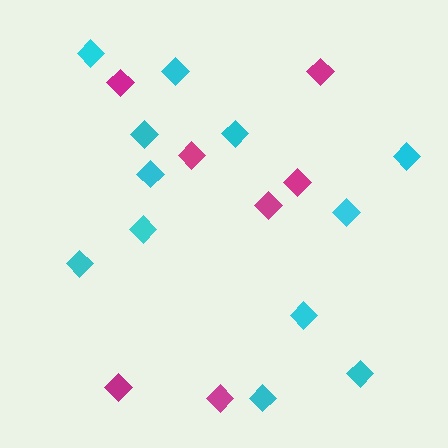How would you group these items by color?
There are 2 groups: one group of cyan diamonds (12) and one group of magenta diamonds (7).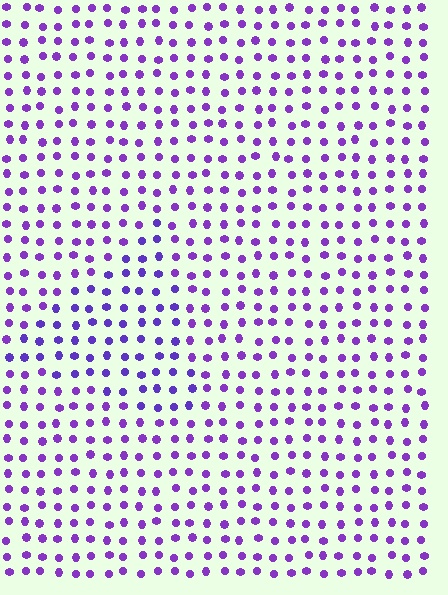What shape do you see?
I see a triangle.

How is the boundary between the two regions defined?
The boundary is defined purely by a slight shift in hue (about 18 degrees). Spacing, size, and orientation are identical on both sides.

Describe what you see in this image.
The image is filled with small purple elements in a uniform arrangement. A triangle-shaped region is visible where the elements are tinted to a slightly different hue, forming a subtle color boundary.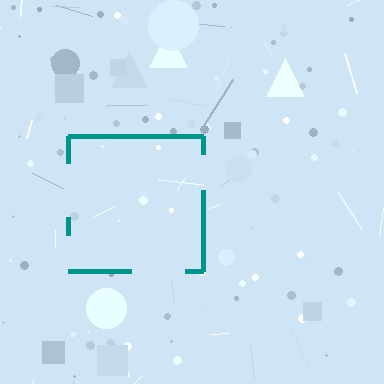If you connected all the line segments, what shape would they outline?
They would outline a square.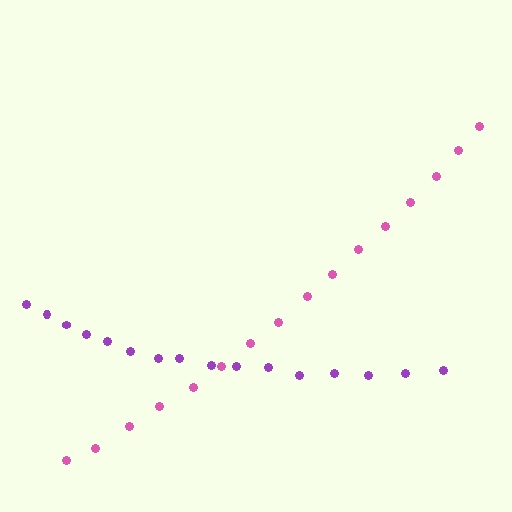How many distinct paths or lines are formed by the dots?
There are 2 distinct paths.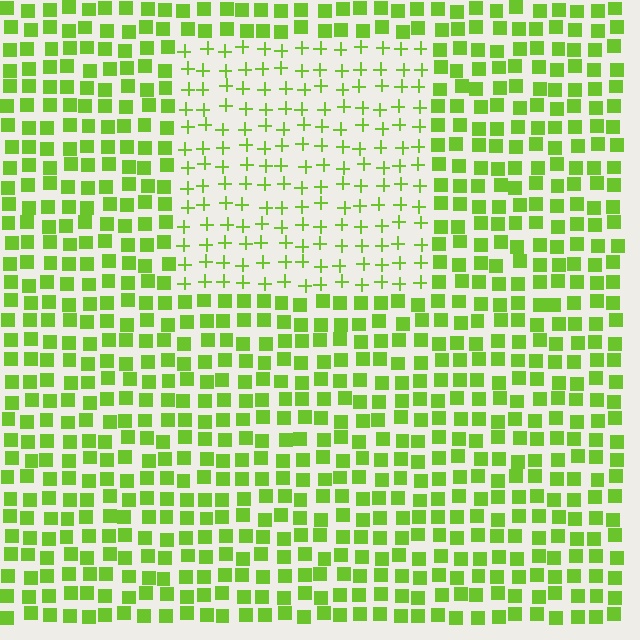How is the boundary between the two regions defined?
The boundary is defined by a change in element shape: plus signs inside vs. squares outside. All elements share the same color and spacing.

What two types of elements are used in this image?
The image uses plus signs inside the rectangle region and squares outside it.